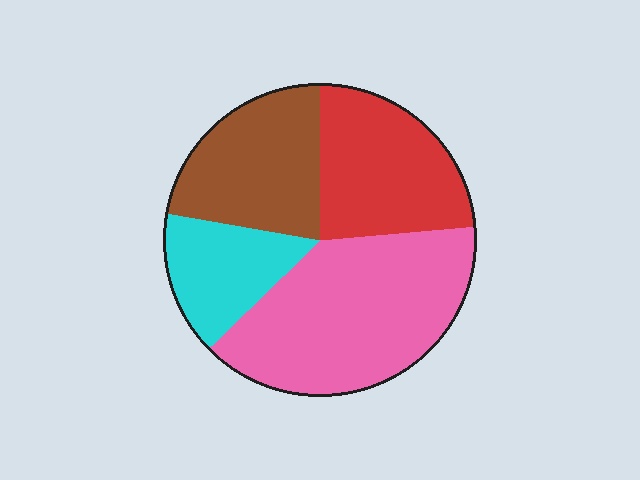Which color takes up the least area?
Cyan, at roughly 15%.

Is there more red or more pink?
Pink.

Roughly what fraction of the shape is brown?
Brown takes up about one fifth (1/5) of the shape.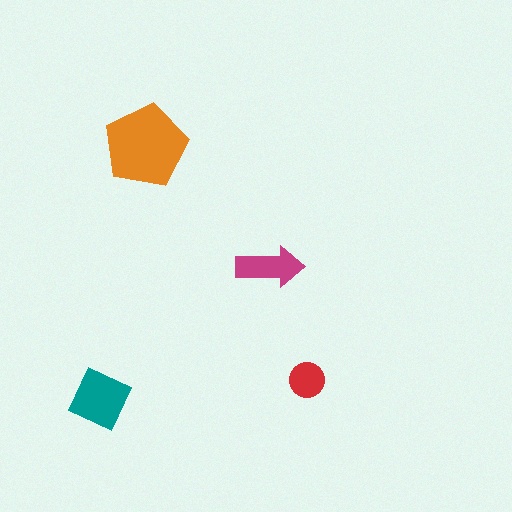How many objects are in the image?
There are 4 objects in the image.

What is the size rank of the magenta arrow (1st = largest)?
3rd.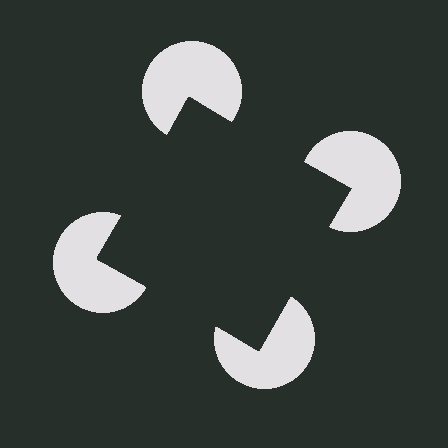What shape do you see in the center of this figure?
An illusory square — its edges are inferred from the aligned wedge cuts in the pac-man discs, not physically drawn.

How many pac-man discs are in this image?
There are 4 — one at each vertex of the illusory square.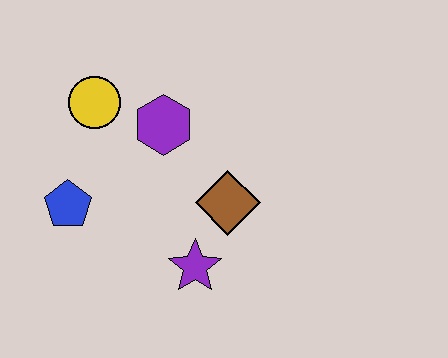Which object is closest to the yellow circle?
The purple hexagon is closest to the yellow circle.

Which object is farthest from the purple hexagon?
The purple star is farthest from the purple hexagon.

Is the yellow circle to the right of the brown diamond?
No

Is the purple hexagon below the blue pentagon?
No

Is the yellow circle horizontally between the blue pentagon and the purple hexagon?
Yes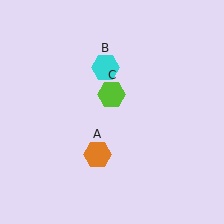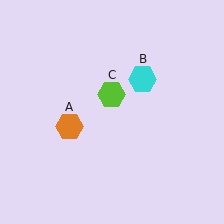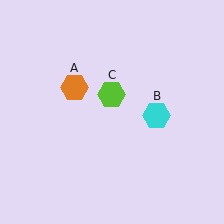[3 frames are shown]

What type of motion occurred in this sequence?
The orange hexagon (object A), cyan hexagon (object B) rotated clockwise around the center of the scene.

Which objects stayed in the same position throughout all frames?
Lime hexagon (object C) remained stationary.